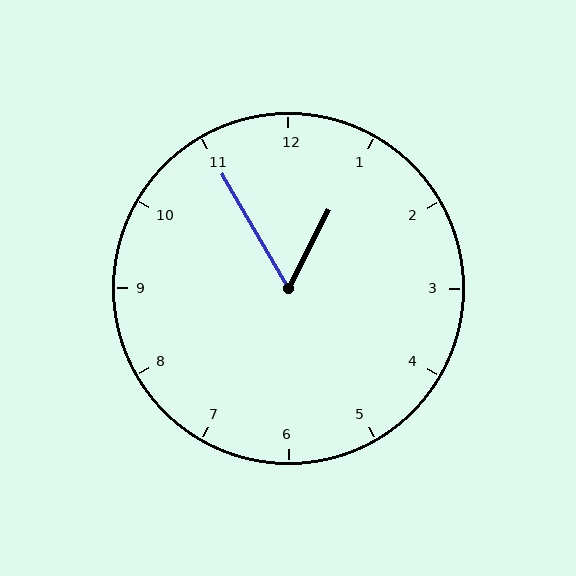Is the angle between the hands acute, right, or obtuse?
It is acute.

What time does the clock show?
12:55.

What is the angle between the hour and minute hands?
Approximately 58 degrees.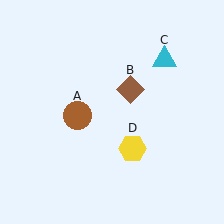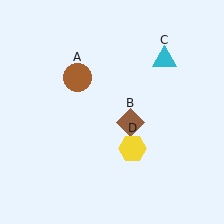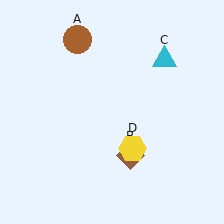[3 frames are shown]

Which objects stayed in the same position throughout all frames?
Cyan triangle (object C) and yellow hexagon (object D) remained stationary.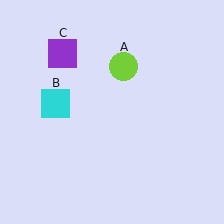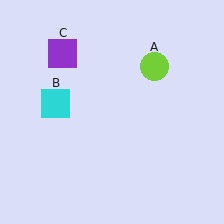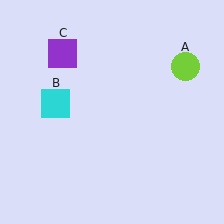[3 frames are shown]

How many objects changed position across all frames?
1 object changed position: lime circle (object A).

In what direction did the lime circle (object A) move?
The lime circle (object A) moved right.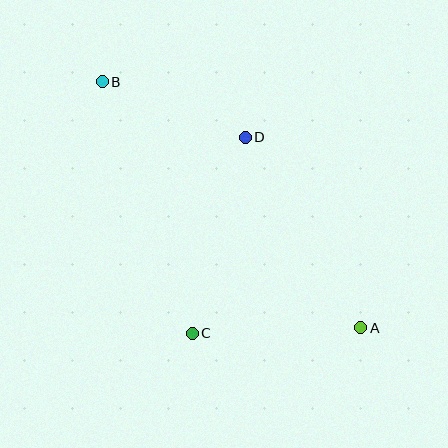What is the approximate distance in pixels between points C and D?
The distance between C and D is approximately 203 pixels.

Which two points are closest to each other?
Points B and D are closest to each other.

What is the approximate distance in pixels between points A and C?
The distance between A and C is approximately 169 pixels.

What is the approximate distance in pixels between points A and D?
The distance between A and D is approximately 223 pixels.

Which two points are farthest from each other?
Points A and B are farthest from each other.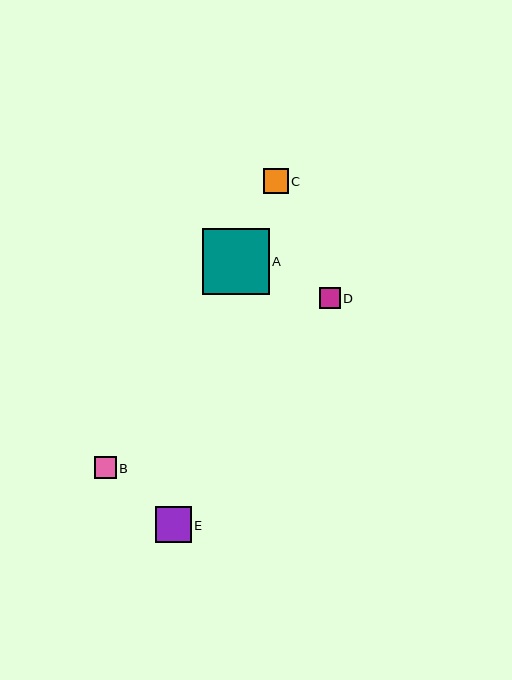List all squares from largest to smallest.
From largest to smallest: A, E, C, B, D.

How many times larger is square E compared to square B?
Square E is approximately 1.6 times the size of square B.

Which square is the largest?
Square A is the largest with a size of approximately 67 pixels.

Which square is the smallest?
Square D is the smallest with a size of approximately 21 pixels.